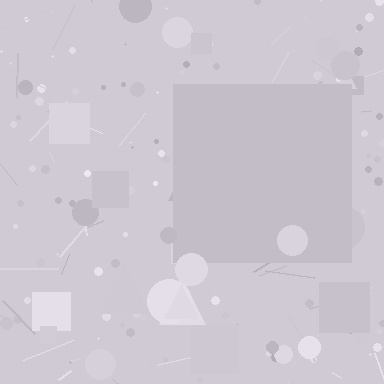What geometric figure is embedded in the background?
A square is embedded in the background.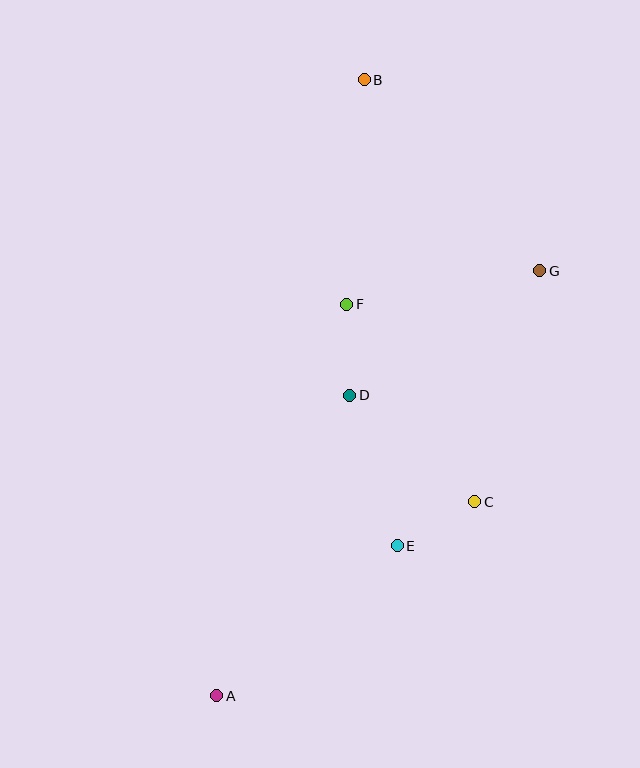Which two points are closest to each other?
Points C and E are closest to each other.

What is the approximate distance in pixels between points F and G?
The distance between F and G is approximately 196 pixels.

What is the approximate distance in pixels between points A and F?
The distance between A and F is approximately 413 pixels.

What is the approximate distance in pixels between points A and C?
The distance between A and C is approximately 323 pixels.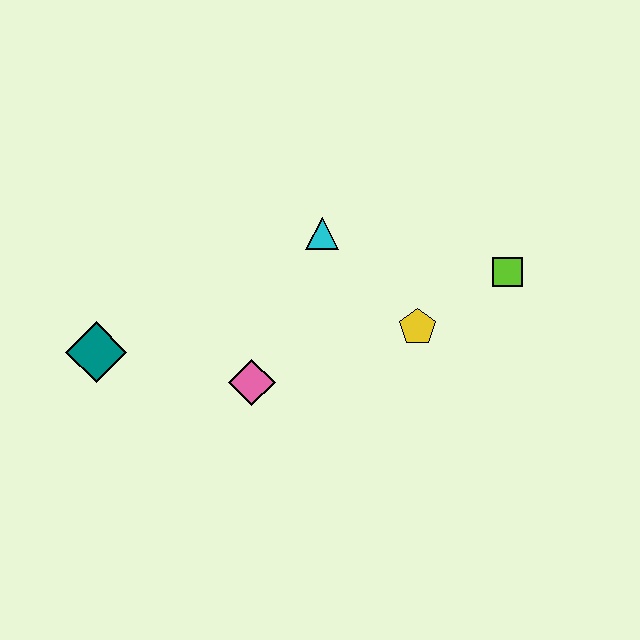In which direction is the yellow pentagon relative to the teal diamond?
The yellow pentagon is to the right of the teal diamond.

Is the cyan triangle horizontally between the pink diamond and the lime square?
Yes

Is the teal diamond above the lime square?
No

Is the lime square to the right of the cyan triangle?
Yes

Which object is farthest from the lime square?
The teal diamond is farthest from the lime square.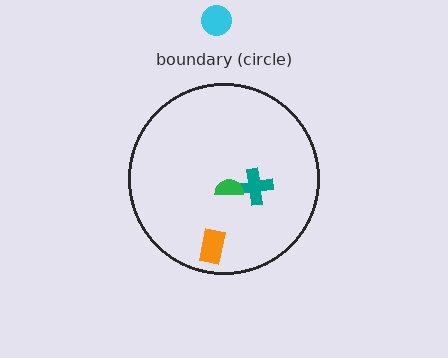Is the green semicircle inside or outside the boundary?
Inside.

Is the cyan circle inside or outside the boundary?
Outside.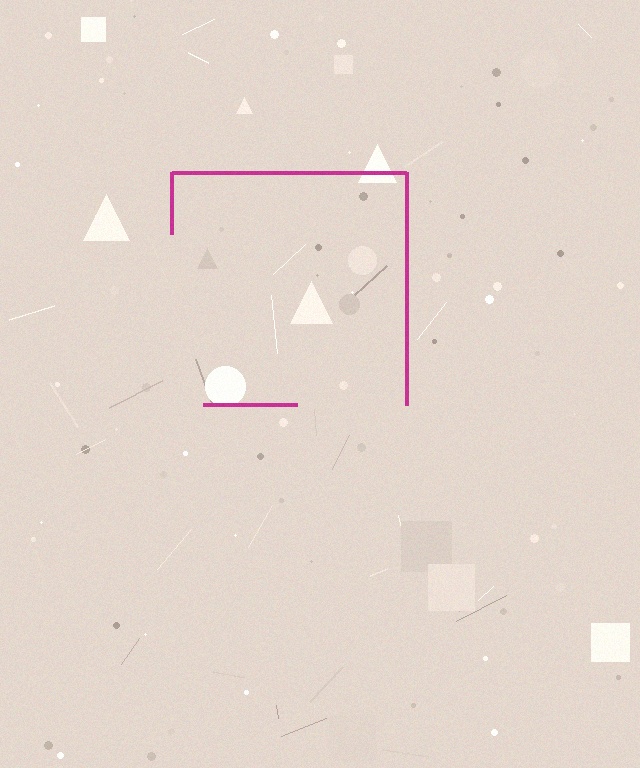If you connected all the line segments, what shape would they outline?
They would outline a square.